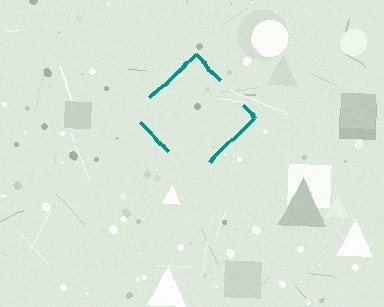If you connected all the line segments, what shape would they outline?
They would outline a diamond.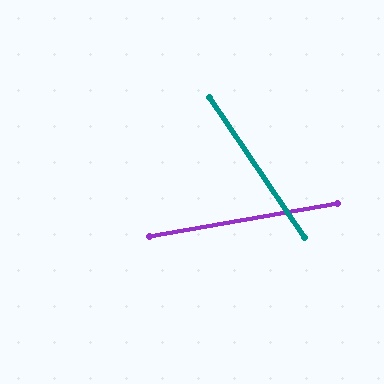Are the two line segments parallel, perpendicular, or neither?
Neither parallel nor perpendicular — they differ by about 66°.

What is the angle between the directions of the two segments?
Approximately 66 degrees.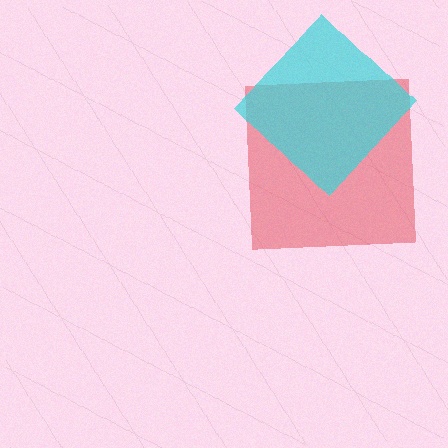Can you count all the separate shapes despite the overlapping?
Yes, there are 2 separate shapes.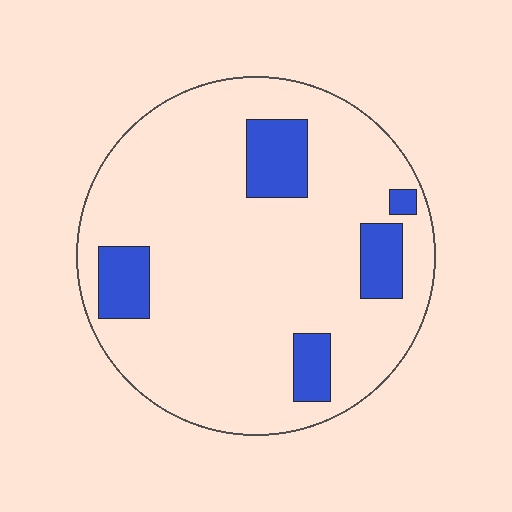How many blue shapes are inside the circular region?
5.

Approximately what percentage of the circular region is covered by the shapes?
Approximately 15%.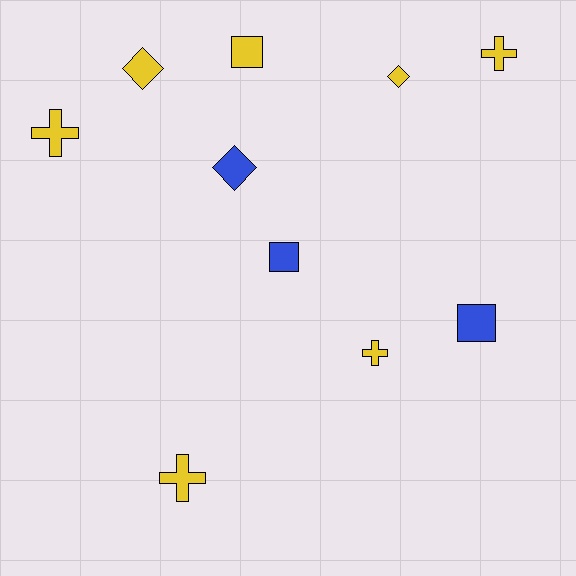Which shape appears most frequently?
Cross, with 4 objects.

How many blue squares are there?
There are 2 blue squares.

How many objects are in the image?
There are 10 objects.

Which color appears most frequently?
Yellow, with 7 objects.